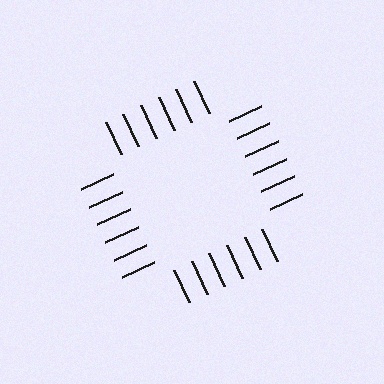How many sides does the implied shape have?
4 sides — the line-ends trace a square.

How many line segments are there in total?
24 — 6 along each of the 4 edges.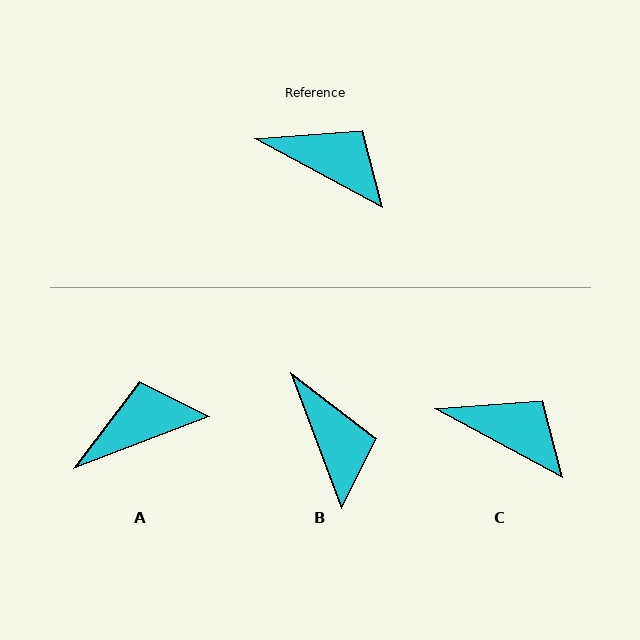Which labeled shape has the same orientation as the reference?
C.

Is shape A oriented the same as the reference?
No, it is off by about 49 degrees.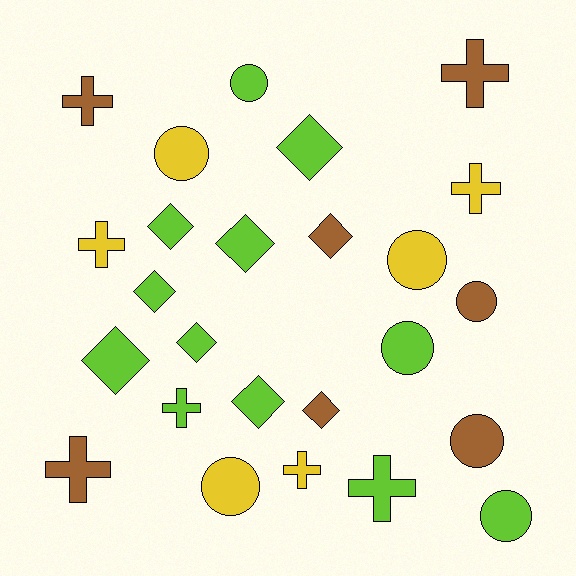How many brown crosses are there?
There are 3 brown crosses.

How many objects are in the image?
There are 25 objects.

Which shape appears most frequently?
Diamond, with 9 objects.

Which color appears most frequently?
Lime, with 12 objects.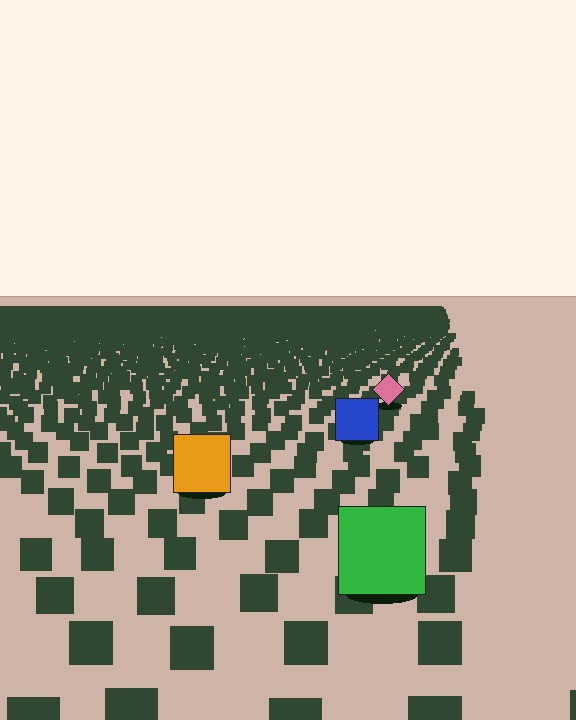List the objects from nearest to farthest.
From nearest to farthest: the green square, the orange square, the blue square, the pink diamond.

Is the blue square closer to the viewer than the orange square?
No. The orange square is closer — you can tell from the texture gradient: the ground texture is coarser near it.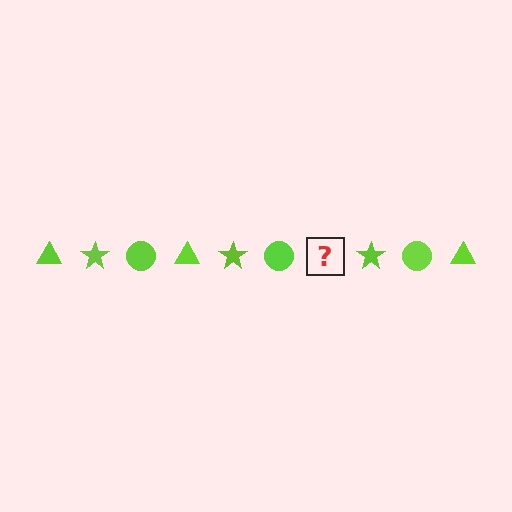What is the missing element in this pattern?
The missing element is a lime triangle.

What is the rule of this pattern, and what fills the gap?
The rule is that the pattern cycles through triangle, star, circle shapes in lime. The gap should be filled with a lime triangle.